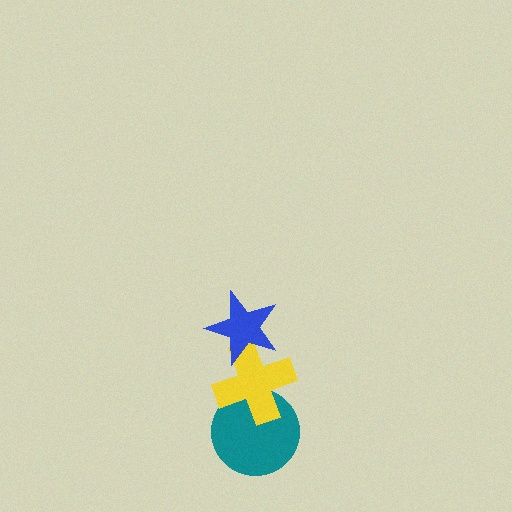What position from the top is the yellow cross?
The yellow cross is 2nd from the top.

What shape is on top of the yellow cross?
The blue star is on top of the yellow cross.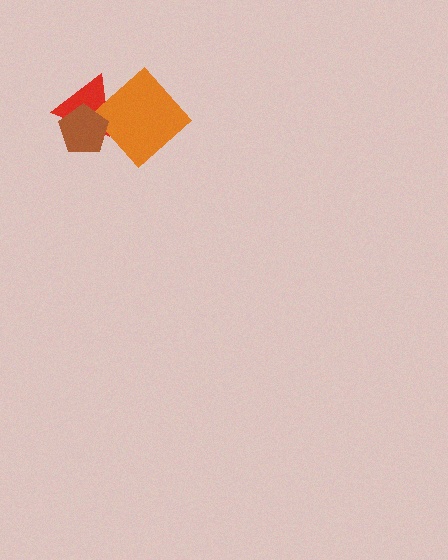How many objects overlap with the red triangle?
2 objects overlap with the red triangle.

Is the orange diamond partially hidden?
Yes, it is partially covered by another shape.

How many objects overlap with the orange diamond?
2 objects overlap with the orange diamond.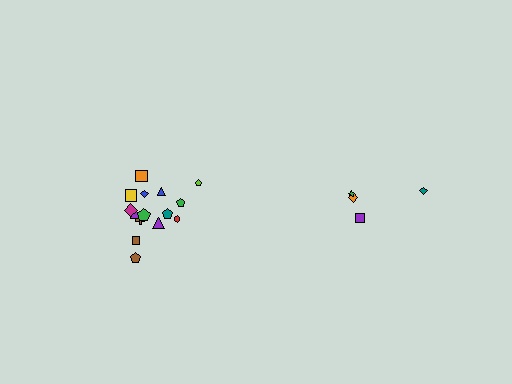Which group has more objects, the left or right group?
The left group.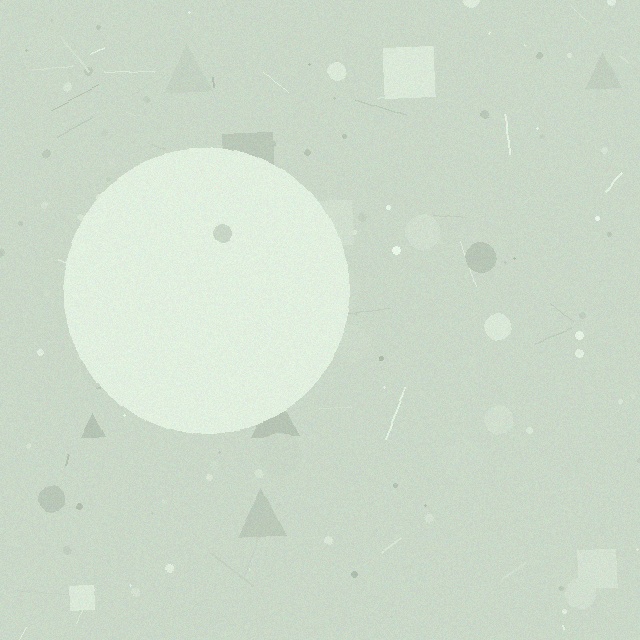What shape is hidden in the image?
A circle is hidden in the image.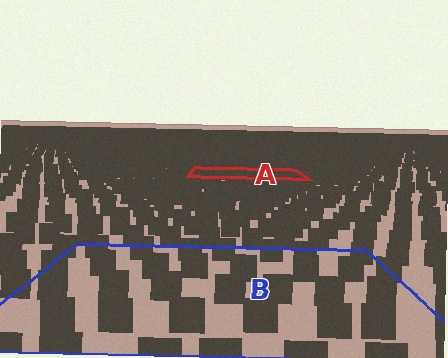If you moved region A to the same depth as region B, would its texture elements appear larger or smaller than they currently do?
They would appear larger. At a closer depth, the same texture elements are projected at a bigger on-screen size.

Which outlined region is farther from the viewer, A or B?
Region A is farther from the viewer — the texture elements inside it appear smaller and more densely packed.